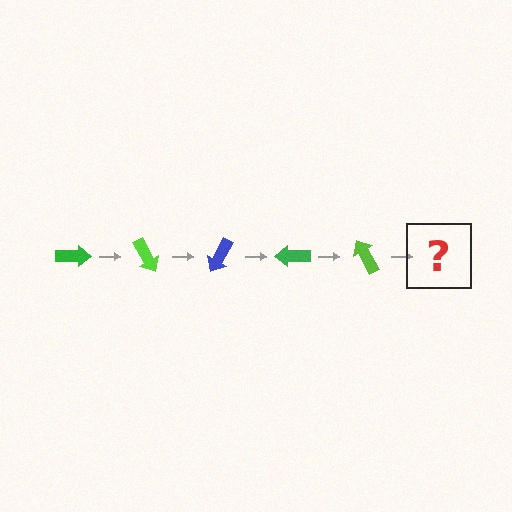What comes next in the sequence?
The next element should be a blue arrow, rotated 300 degrees from the start.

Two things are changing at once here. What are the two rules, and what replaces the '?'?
The two rules are that it rotates 60 degrees each step and the color cycles through green, lime, and blue. The '?' should be a blue arrow, rotated 300 degrees from the start.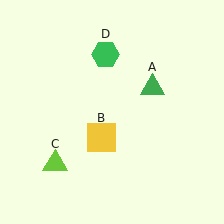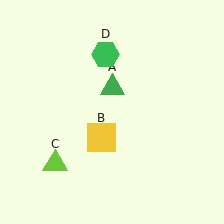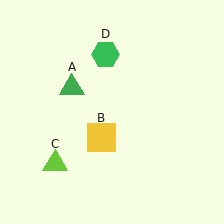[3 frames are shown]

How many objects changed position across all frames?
1 object changed position: green triangle (object A).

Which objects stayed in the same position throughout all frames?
Yellow square (object B) and lime triangle (object C) and green hexagon (object D) remained stationary.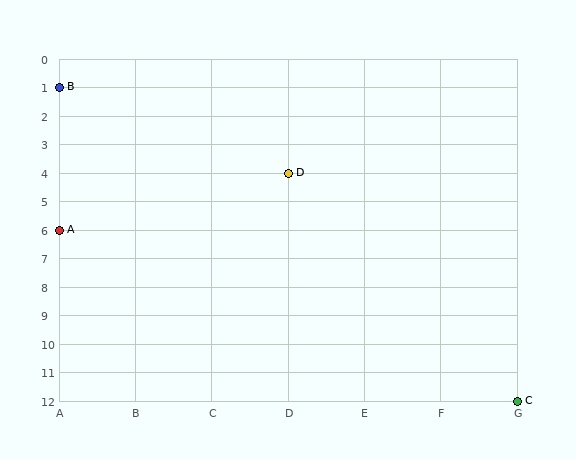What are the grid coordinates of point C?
Point C is at grid coordinates (G, 12).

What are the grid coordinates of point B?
Point B is at grid coordinates (A, 1).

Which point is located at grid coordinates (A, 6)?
Point A is at (A, 6).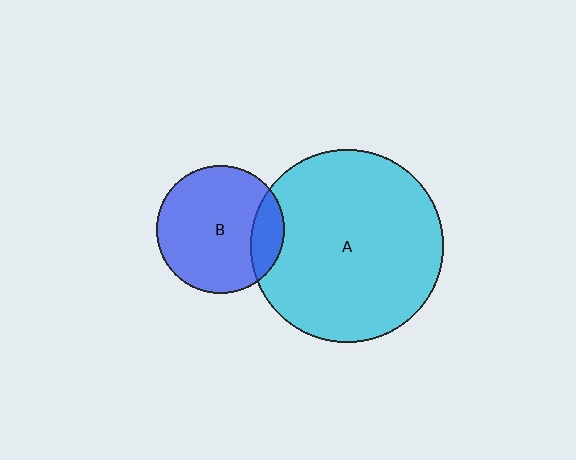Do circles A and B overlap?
Yes.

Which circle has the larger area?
Circle A (cyan).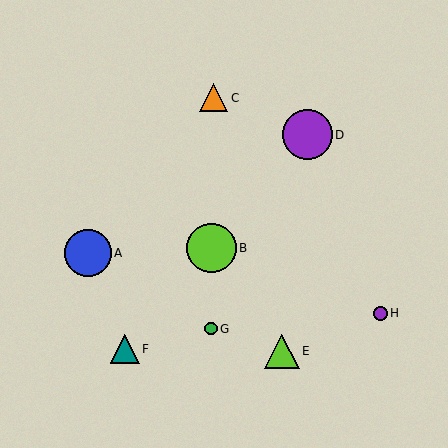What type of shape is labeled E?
Shape E is a lime triangle.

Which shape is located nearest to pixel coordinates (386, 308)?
The purple circle (labeled H) at (380, 313) is nearest to that location.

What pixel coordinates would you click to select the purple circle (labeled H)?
Click at (380, 313) to select the purple circle H.